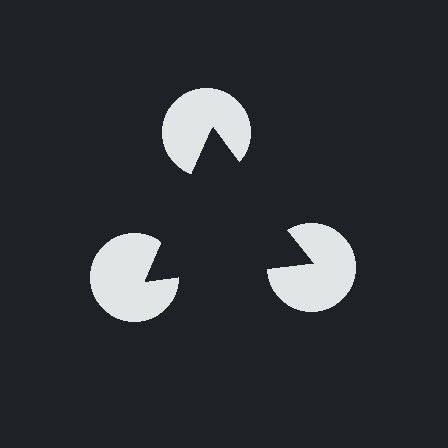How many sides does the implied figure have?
3 sides.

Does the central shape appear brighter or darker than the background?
It typically appears slightly darker than the background, even though no actual brightness change is drawn.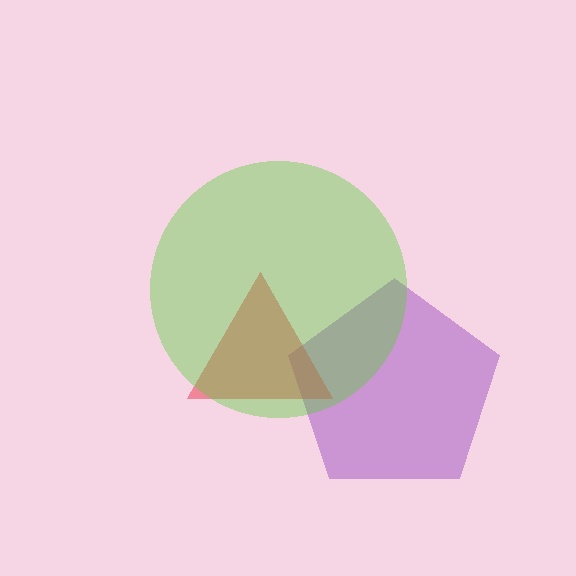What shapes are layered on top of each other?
The layered shapes are: a purple pentagon, a red triangle, a lime circle.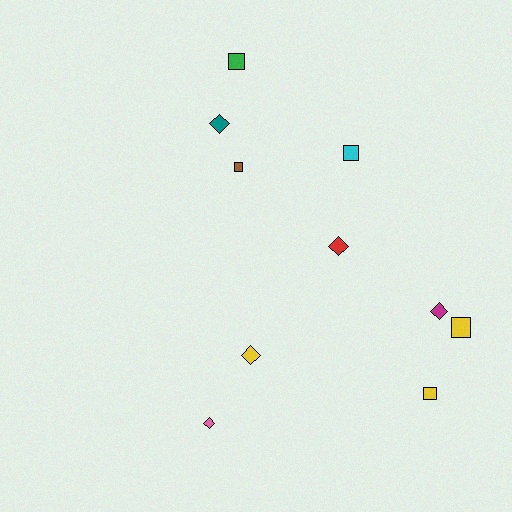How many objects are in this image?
There are 10 objects.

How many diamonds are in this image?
There are 5 diamonds.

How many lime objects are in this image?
There are no lime objects.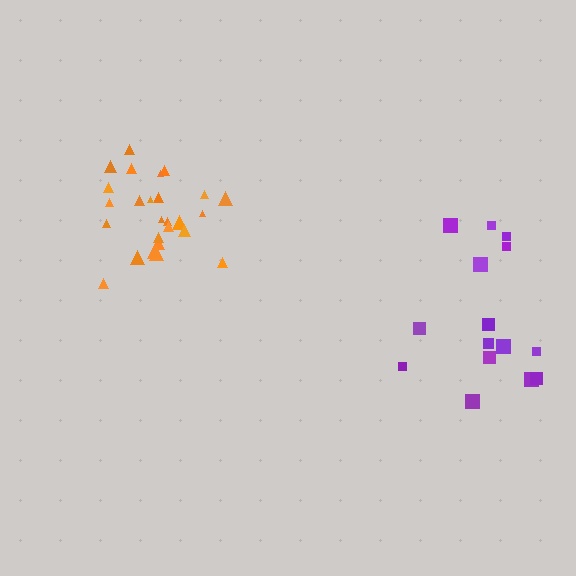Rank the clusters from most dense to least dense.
orange, purple.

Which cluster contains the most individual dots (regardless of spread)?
Orange (26).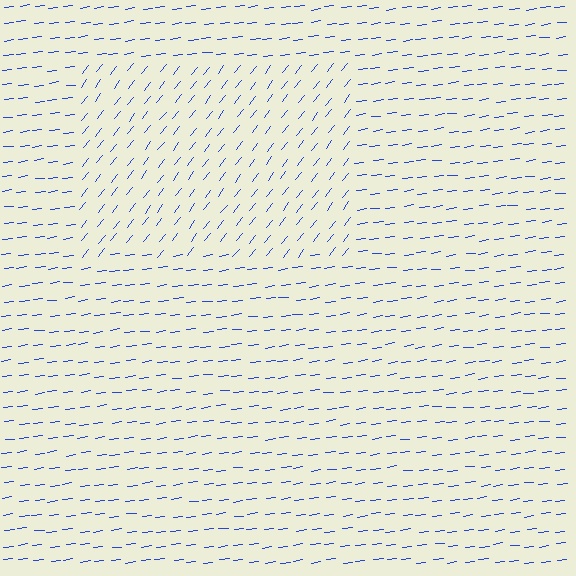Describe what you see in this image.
The image is filled with small blue line segments. A rectangle region in the image has lines oriented differently from the surrounding lines, creating a visible texture boundary.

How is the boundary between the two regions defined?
The boundary is defined purely by a change in line orientation (approximately 45 degrees difference). All lines are the same color and thickness.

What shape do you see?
I see a rectangle.